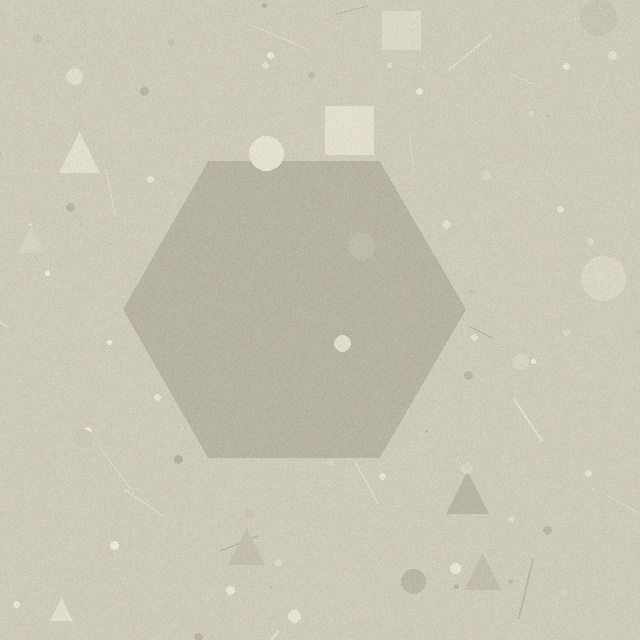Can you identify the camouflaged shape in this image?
The camouflaged shape is a hexagon.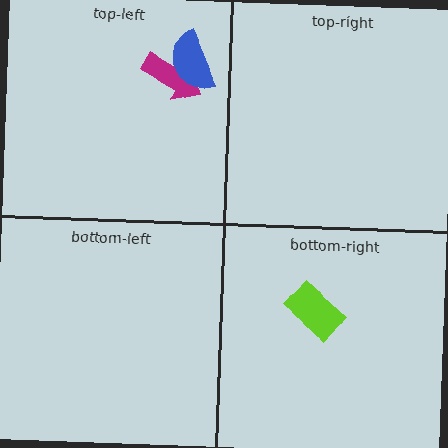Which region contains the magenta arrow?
The top-left region.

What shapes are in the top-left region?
The magenta arrow, the blue semicircle.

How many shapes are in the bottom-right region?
1.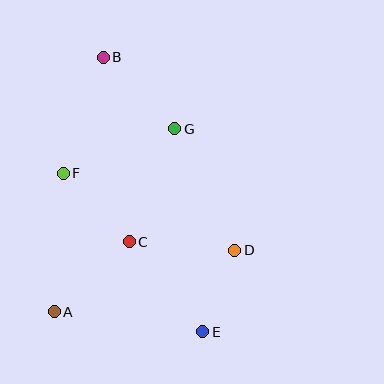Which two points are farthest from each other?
Points B and E are farthest from each other.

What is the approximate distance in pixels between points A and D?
The distance between A and D is approximately 190 pixels.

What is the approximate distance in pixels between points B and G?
The distance between B and G is approximately 101 pixels.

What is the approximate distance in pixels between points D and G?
The distance between D and G is approximately 136 pixels.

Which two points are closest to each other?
Points D and E are closest to each other.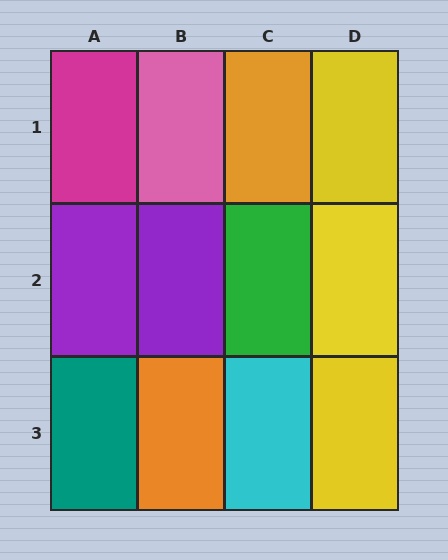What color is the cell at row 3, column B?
Orange.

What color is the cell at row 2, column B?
Purple.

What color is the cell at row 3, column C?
Cyan.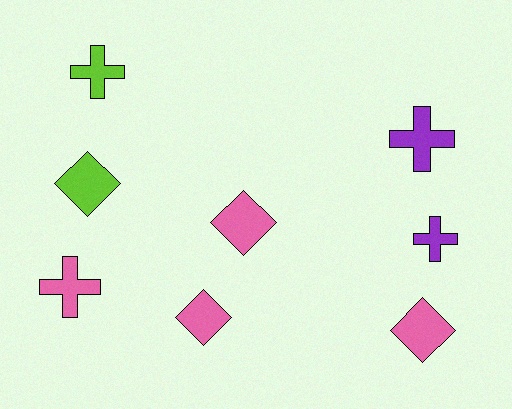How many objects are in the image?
There are 8 objects.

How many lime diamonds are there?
There is 1 lime diamond.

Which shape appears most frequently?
Diamond, with 4 objects.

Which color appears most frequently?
Pink, with 4 objects.